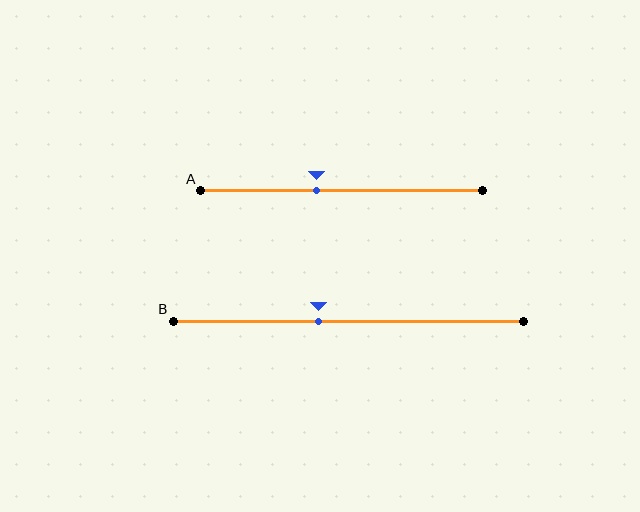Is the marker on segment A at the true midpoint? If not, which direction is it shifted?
No, the marker on segment A is shifted to the left by about 9% of the segment length.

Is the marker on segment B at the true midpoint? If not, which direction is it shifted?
No, the marker on segment B is shifted to the left by about 8% of the segment length.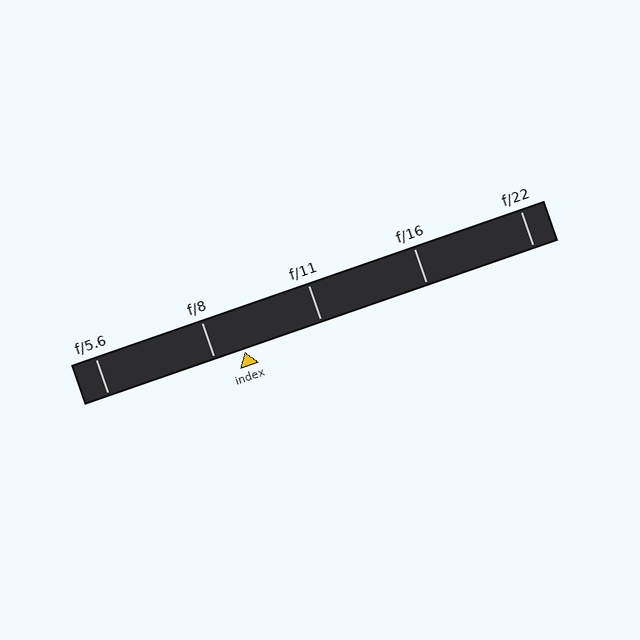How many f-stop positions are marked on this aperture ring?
There are 5 f-stop positions marked.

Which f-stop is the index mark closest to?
The index mark is closest to f/8.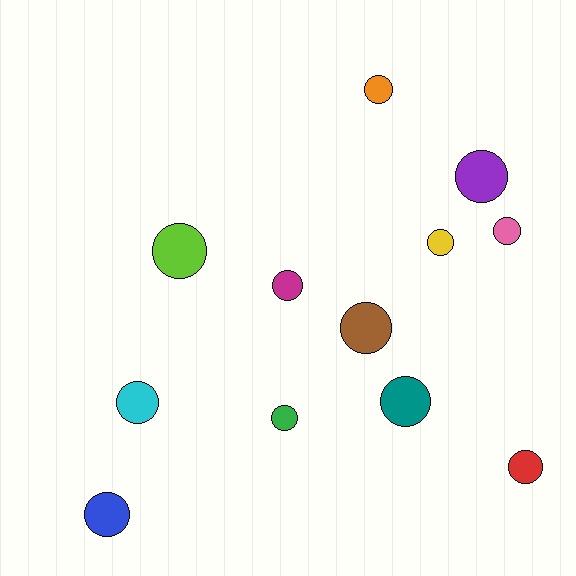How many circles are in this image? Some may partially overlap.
There are 12 circles.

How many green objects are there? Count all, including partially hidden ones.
There is 1 green object.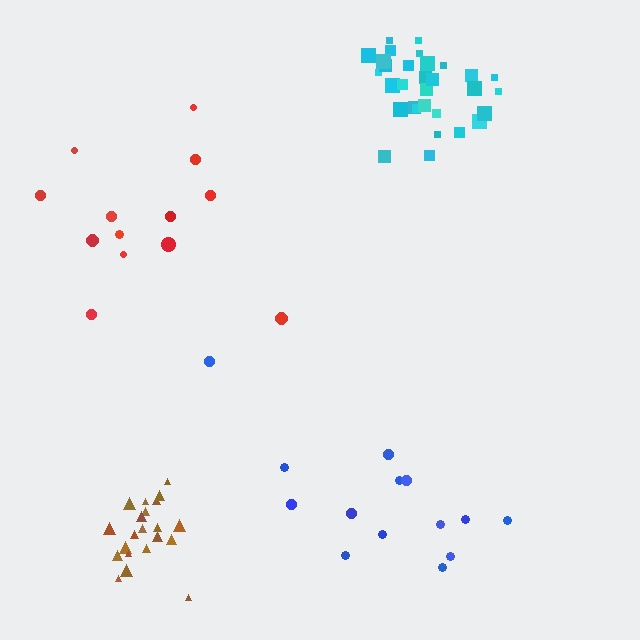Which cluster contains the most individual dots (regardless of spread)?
Cyan (32).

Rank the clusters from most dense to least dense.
cyan, brown, blue, red.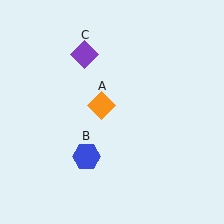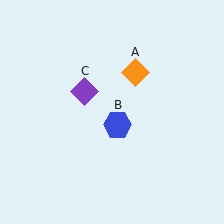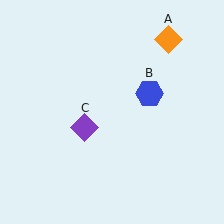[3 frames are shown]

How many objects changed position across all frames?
3 objects changed position: orange diamond (object A), blue hexagon (object B), purple diamond (object C).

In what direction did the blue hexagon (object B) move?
The blue hexagon (object B) moved up and to the right.